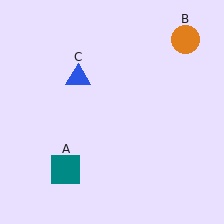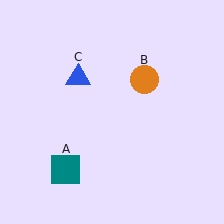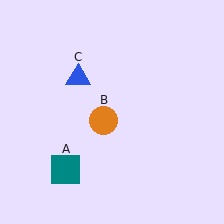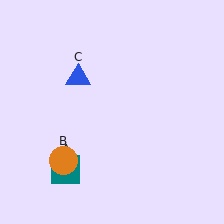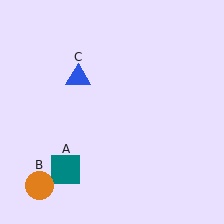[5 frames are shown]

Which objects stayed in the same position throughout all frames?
Teal square (object A) and blue triangle (object C) remained stationary.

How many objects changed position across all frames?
1 object changed position: orange circle (object B).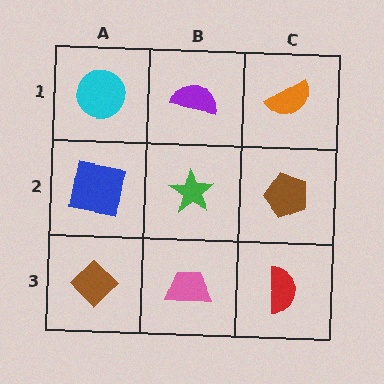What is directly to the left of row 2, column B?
A blue square.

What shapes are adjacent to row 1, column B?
A green star (row 2, column B), a cyan circle (row 1, column A), an orange semicircle (row 1, column C).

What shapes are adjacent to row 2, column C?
An orange semicircle (row 1, column C), a red semicircle (row 3, column C), a green star (row 2, column B).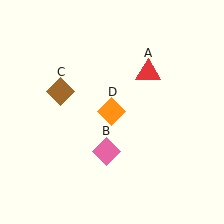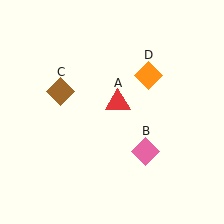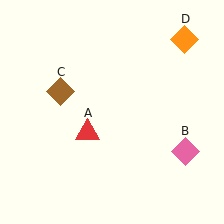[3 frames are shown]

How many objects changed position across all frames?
3 objects changed position: red triangle (object A), pink diamond (object B), orange diamond (object D).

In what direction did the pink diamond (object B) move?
The pink diamond (object B) moved right.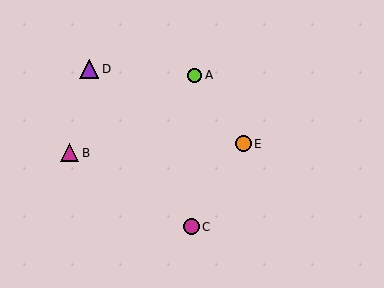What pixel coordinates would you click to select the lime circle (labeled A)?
Click at (195, 75) to select the lime circle A.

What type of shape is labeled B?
Shape B is a magenta triangle.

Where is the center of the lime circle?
The center of the lime circle is at (195, 75).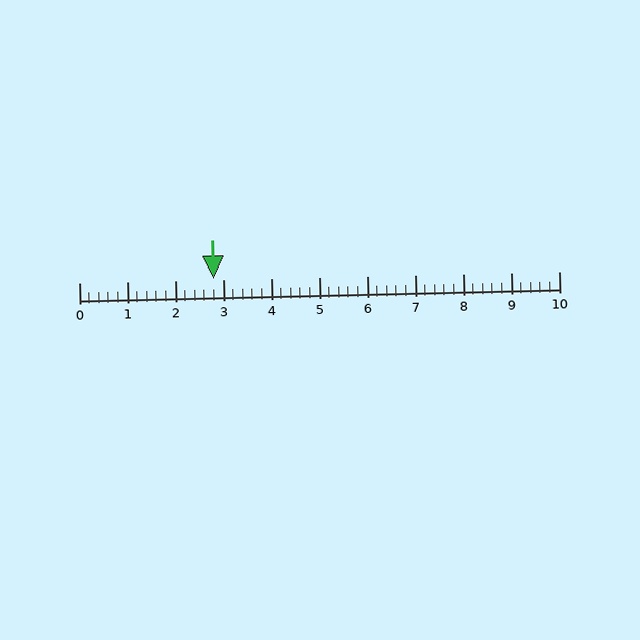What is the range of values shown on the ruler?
The ruler shows values from 0 to 10.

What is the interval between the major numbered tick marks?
The major tick marks are spaced 1 units apart.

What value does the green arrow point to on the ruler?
The green arrow points to approximately 2.8.